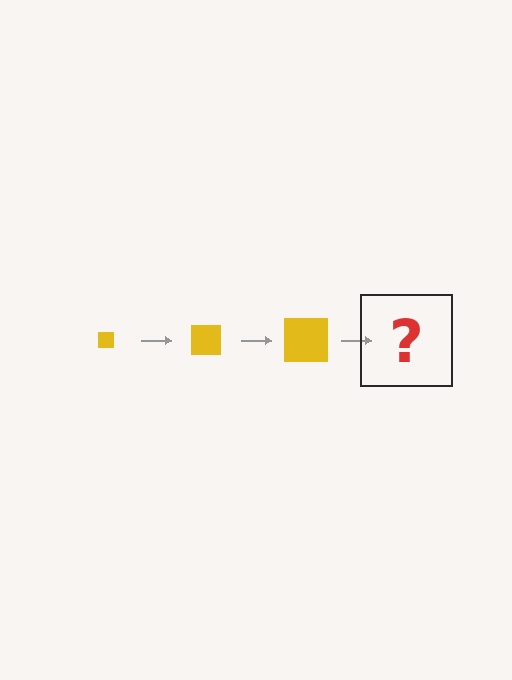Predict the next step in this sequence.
The next step is a yellow square, larger than the previous one.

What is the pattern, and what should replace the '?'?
The pattern is that the square gets progressively larger each step. The '?' should be a yellow square, larger than the previous one.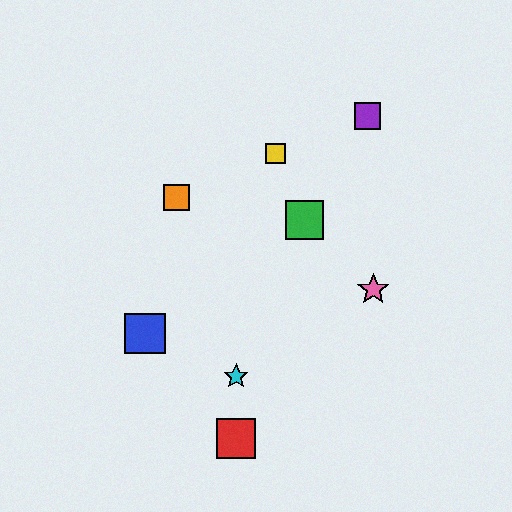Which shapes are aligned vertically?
The red square, the cyan star are aligned vertically.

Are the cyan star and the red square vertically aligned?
Yes, both are at x≈236.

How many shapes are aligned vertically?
2 shapes (the red square, the cyan star) are aligned vertically.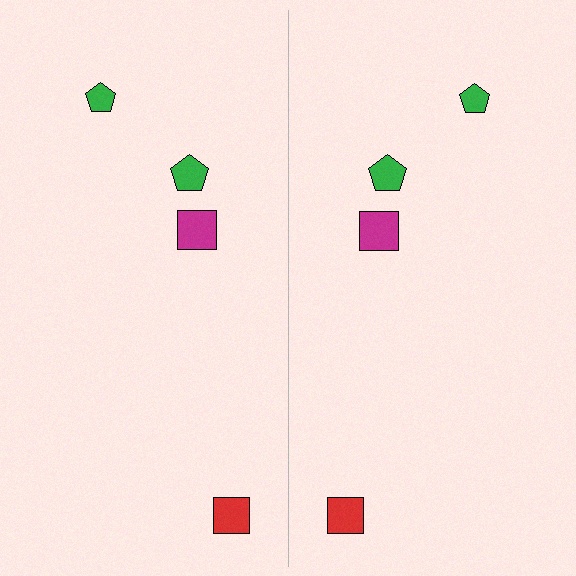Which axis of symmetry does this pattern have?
The pattern has a vertical axis of symmetry running through the center of the image.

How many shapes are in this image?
There are 8 shapes in this image.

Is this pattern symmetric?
Yes, this pattern has bilateral (reflection) symmetry.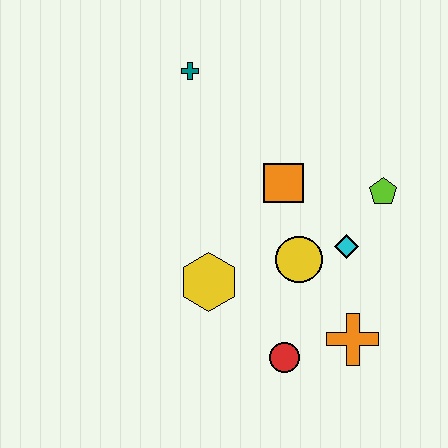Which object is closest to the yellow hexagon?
The yellow circle is closest to the yellow hexagon.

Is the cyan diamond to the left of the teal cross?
No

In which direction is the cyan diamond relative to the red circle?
The cyan diamond is above the red circle.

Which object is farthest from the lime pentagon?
The teal cross is farthest from the lime pentagon.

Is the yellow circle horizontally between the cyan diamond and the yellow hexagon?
Yes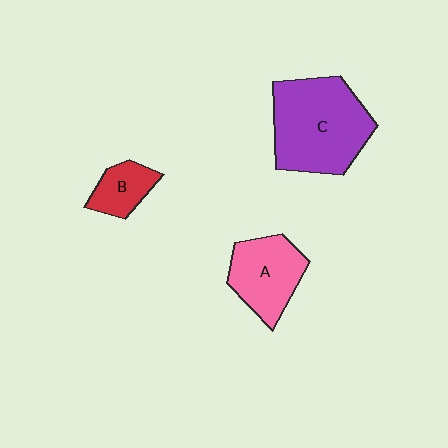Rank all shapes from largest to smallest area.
From largest to smallest: C (purple), A (pink), B (red).